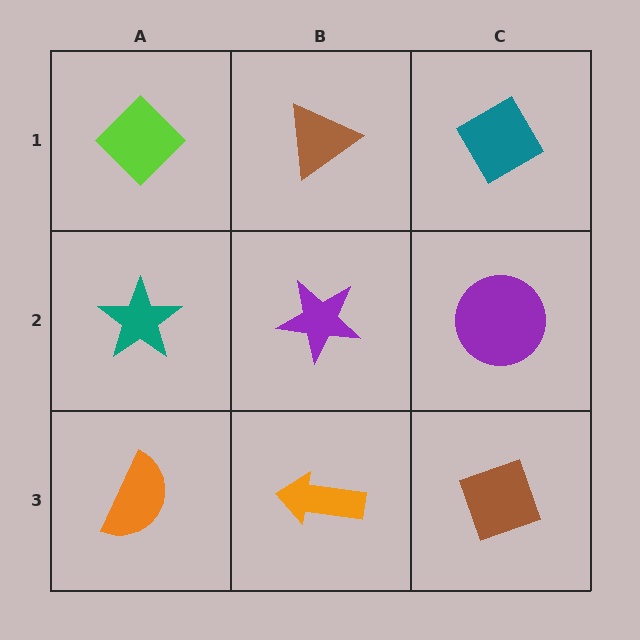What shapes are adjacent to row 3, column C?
A purple circle (row 2, column C), an orange arrow (row 3, column B).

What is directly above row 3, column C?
A purple circle.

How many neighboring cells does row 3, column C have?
2.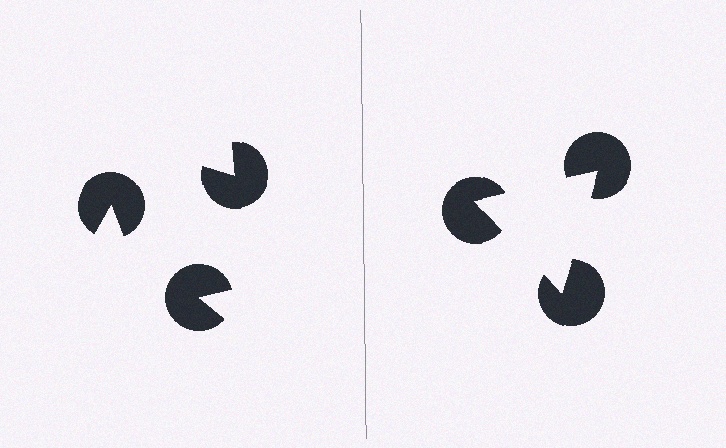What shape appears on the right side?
An illusory triangle.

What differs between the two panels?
The pac-man discs are positioned identically on both sides; only the wedge orientations differ. On the right they align to a triangle; on the left they are misaligned.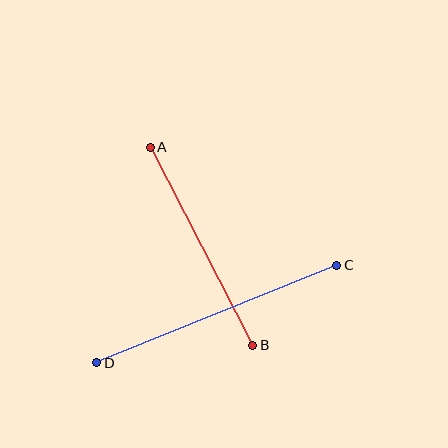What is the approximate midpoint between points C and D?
The midpoint is at approximately (217, 314) pixels.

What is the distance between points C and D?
The distance is approximately 259 pixels.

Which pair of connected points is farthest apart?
Points C and D are farthest apart.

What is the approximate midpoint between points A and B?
The midpoint is at approximately (201, 246) pixels.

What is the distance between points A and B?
The distance is approximately 223 pixels.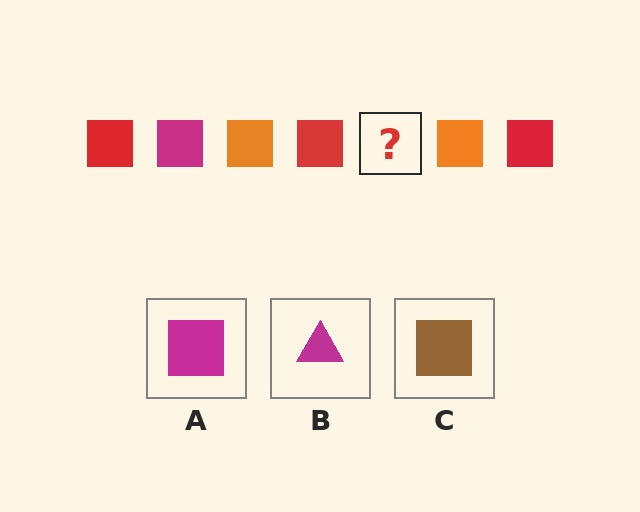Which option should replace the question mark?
Option A.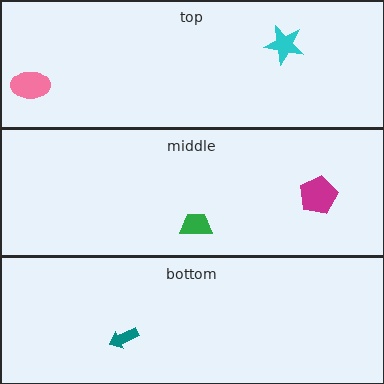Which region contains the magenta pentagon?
The middle region.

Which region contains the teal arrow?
The bottom region.